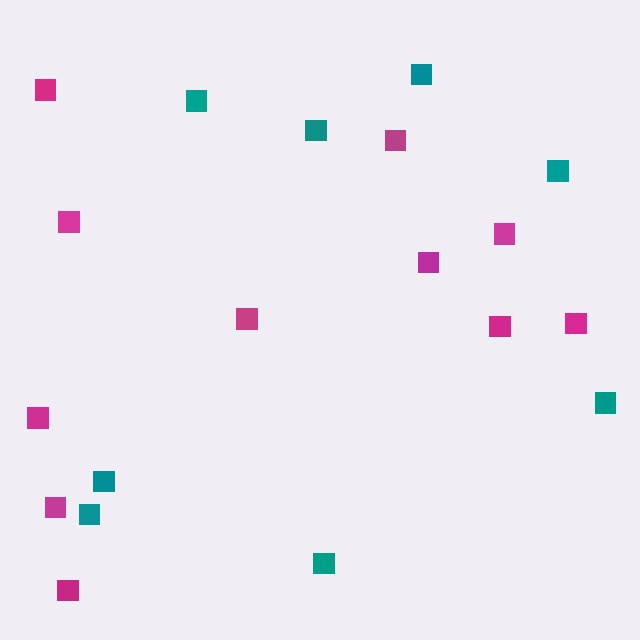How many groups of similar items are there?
There are 2 groups: one group of magenta squares (11) and one group of teal squares (8).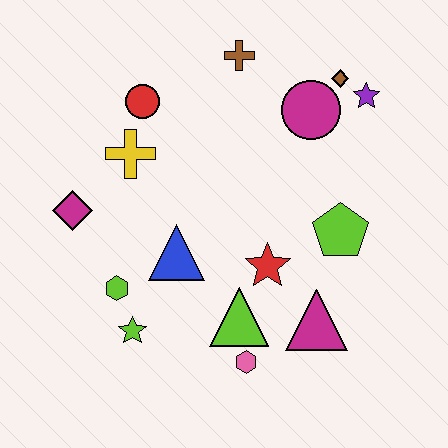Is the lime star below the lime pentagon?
Yes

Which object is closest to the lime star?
The lime hexagon is closest to the lime star.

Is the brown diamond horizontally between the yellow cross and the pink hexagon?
No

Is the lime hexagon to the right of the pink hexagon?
No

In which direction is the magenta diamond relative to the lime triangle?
The magenta diamond is to the left of the lime triangle.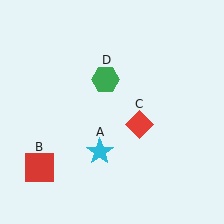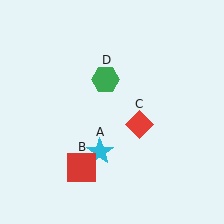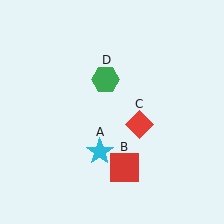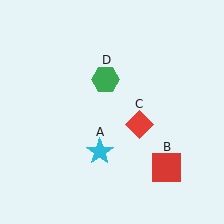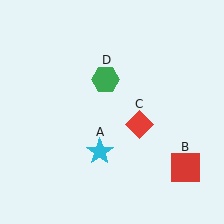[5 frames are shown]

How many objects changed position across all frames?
1 object changed position: red square (object B).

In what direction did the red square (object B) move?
The red square (object B) moved right.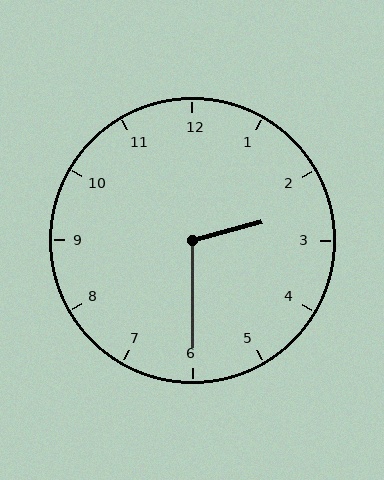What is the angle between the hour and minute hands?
Approximately 105 degrees.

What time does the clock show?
2:30.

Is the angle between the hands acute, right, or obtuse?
It is obtuse.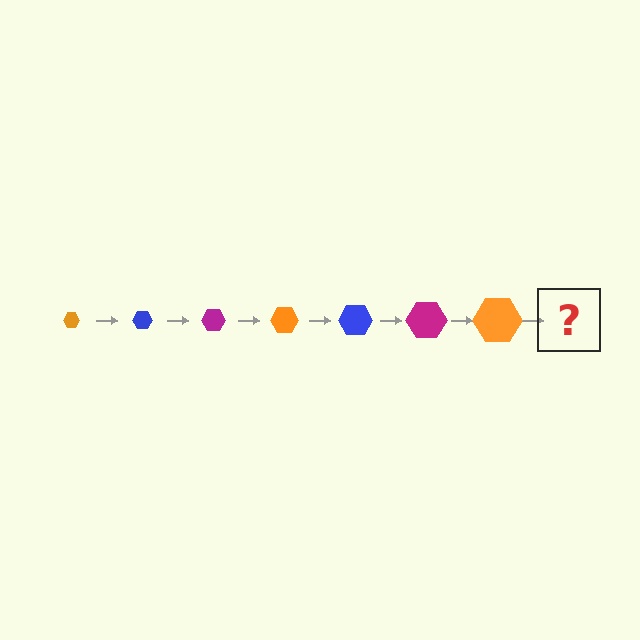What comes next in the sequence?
The next element should be a blue hexagon, larger than the previous one.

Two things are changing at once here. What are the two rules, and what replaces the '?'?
The two rules are that the hexagon grows larger each step and the color cycles through orange, blue, and magenta. The '?' should be a blue hexagon, larger than the previous one.